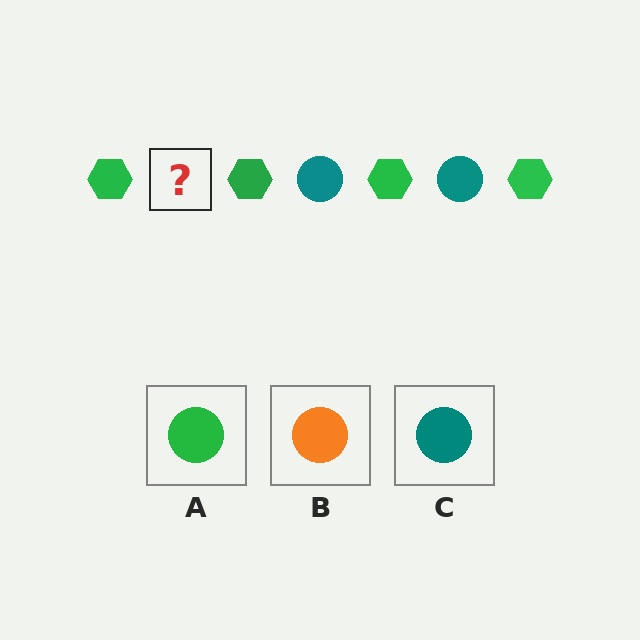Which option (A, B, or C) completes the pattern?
C.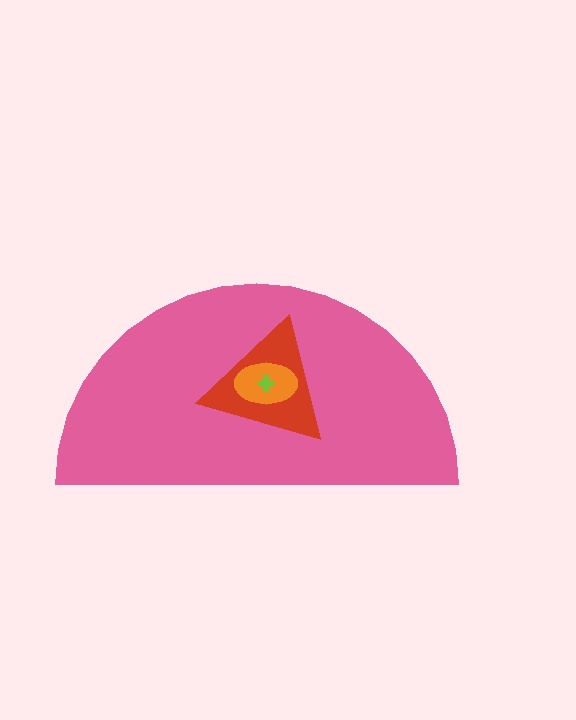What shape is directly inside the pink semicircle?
The red triangle.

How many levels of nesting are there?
4.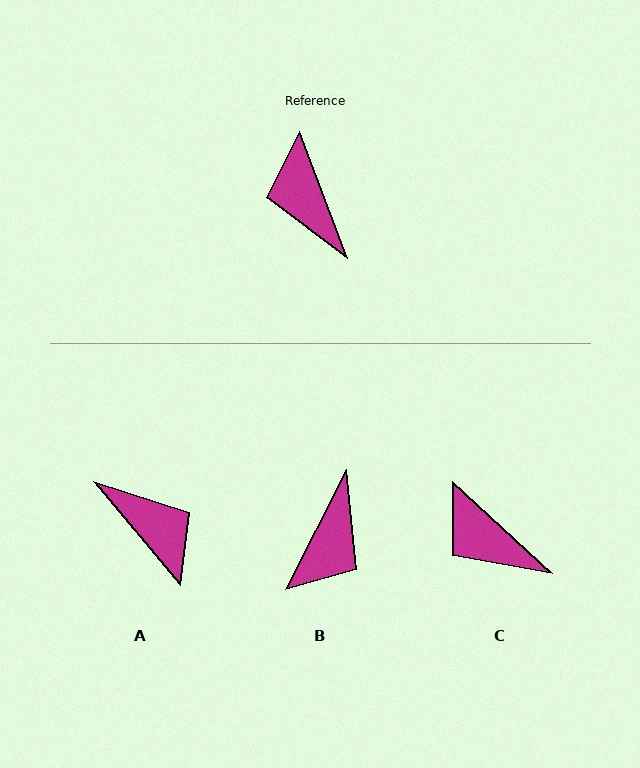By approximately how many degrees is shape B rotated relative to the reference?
Approximately 132 degrees counter-clockwise.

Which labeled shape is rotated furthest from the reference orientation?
A, about 161 degrees away.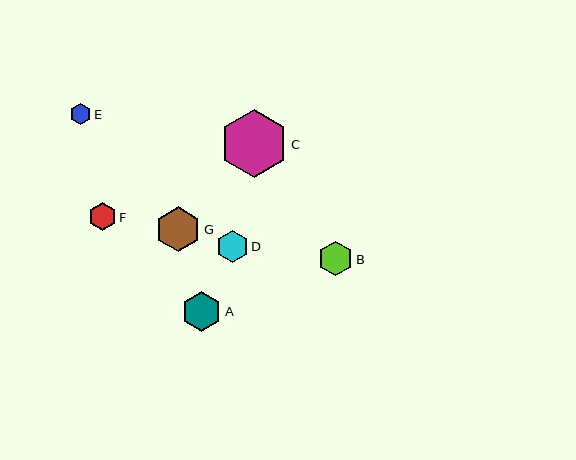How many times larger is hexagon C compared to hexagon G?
Hexagon C is approximately 1.5 times the size of hexagon G.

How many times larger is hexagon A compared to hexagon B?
Hexagon A is approximately 1.2 times the size of hexagon B.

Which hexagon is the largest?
Hexagon C is the largest with a size of approximately 68 pixels.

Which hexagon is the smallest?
Hexagon E is the smallest with a size of approximately 21 pixels.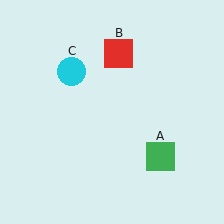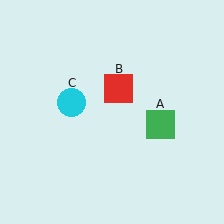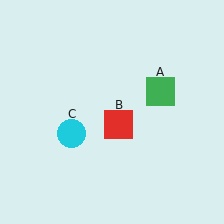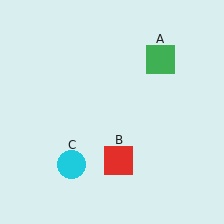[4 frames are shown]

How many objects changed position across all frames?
3 objects changed position: green square (object A), red square (object B), cyan circle (object C).